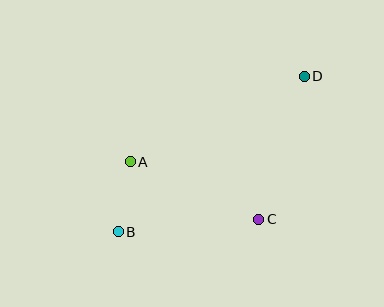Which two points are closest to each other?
Points A and B are closest to each other.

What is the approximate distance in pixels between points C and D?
The distance between C and D is approximately 150 pixels.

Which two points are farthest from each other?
Points B and D are farthest from each other.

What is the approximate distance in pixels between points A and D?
The distance between A and D is approximately 194 pixels.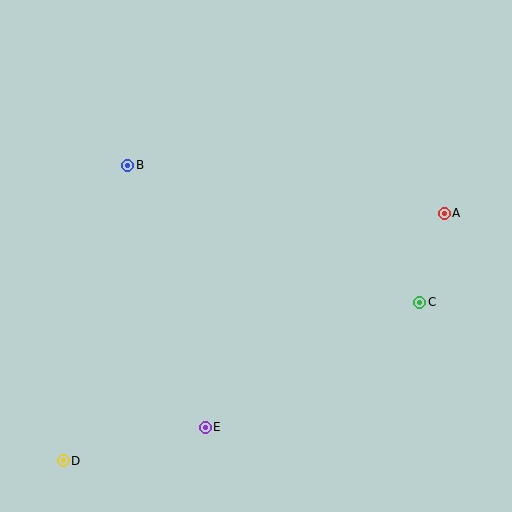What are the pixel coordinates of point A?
Point A is at (444, 213).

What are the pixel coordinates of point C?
Point C is at (420, 302).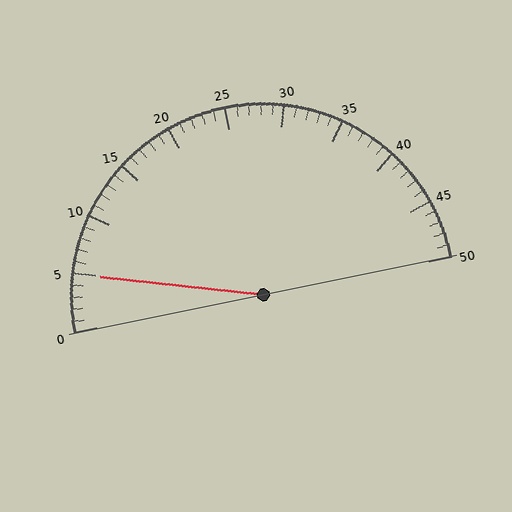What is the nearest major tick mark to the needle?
The nearest major tick mark is 5.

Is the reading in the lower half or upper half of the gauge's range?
The reading is in the lower half of the range (0 to 50).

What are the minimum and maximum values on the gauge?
The gauge ranges from 0 to 50.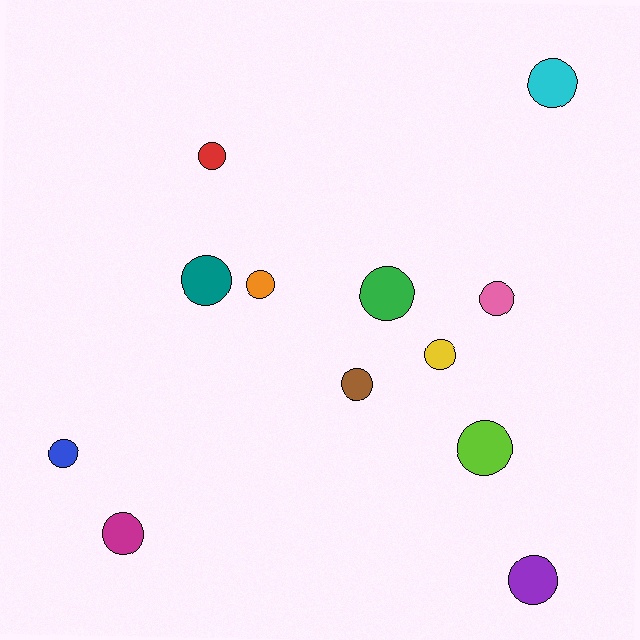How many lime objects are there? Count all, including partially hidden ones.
There is 1 lime object.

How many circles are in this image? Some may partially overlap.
There are 12 circles.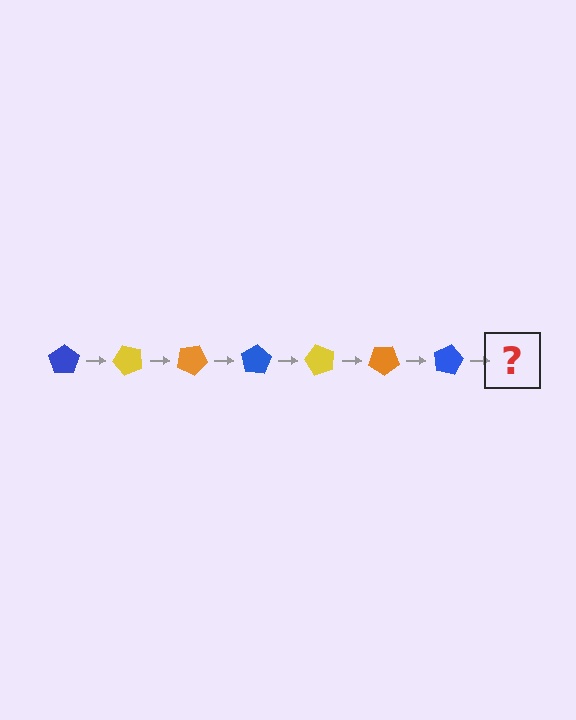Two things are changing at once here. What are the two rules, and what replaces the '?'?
The two rules are that it rotates 50 degrees each step and the color cycles through blue, yellow, and orange. The '?' should be a yellow pentagon, rotated 350 degrees from the start.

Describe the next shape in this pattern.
It should be a yellow pentagon, rotated 350 degrees from the start.